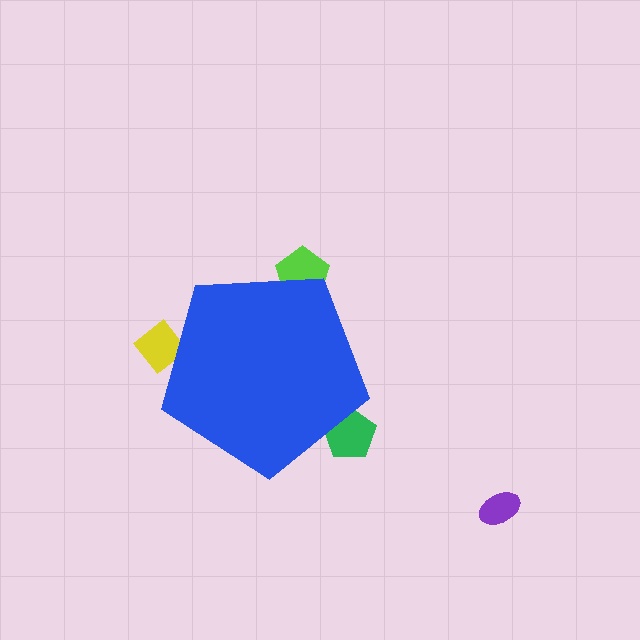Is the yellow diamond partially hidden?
Yes, the yellow diamond is partially hidden behind the blue pentagon.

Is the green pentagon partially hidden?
Yes, the green pentagon is partially hidden behind the blue pentagon.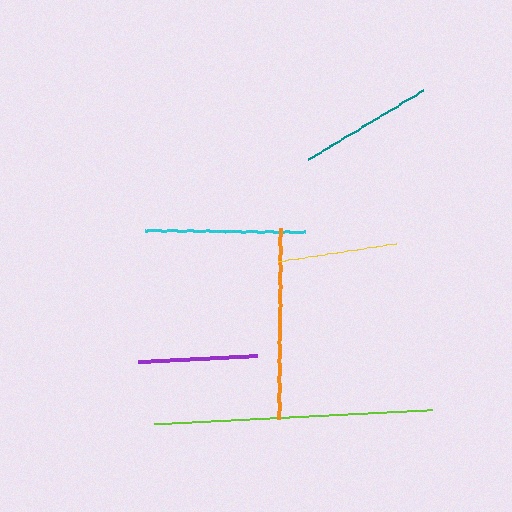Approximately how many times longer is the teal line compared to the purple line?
The teal line is approximately 1.1 times the length of the purple line.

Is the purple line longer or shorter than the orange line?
The orange line is longer than the purple line.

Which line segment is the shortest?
The purple line is the shortest at approximately 118 pixels.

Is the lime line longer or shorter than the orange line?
The lime line is longer than the orange line.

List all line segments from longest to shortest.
From longest to shortest: lime, orange, cyan, teal, yellow, purple.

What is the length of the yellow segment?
The yellow segment is approximately 119 pixels long.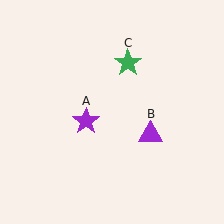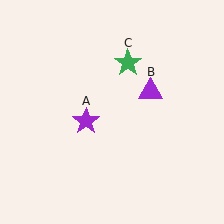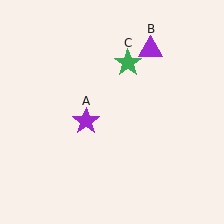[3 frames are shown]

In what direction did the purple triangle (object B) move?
The purple triangle (object B) moved up.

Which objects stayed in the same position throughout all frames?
Purple star (object A) and green star (object C) remained stationary.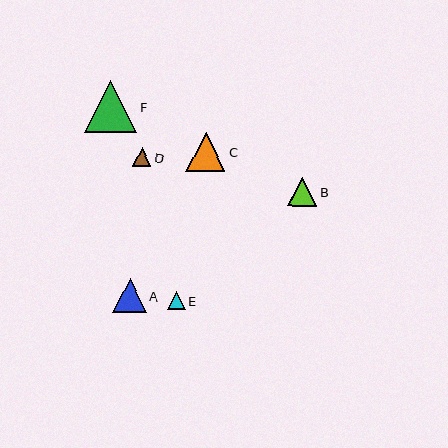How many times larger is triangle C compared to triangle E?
Triangle C is approximately 2.2 times the size of triangle E.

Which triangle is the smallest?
Triangle E is the smallest with a size of approximately 18 pixels.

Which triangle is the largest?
Triangle F is the largest with a size of approximately 52 pixels.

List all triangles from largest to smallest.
From largest to smallest: F, C, A, B, D, E.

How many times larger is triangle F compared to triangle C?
Triangle F is approximately 1.3 times the size of triangle C.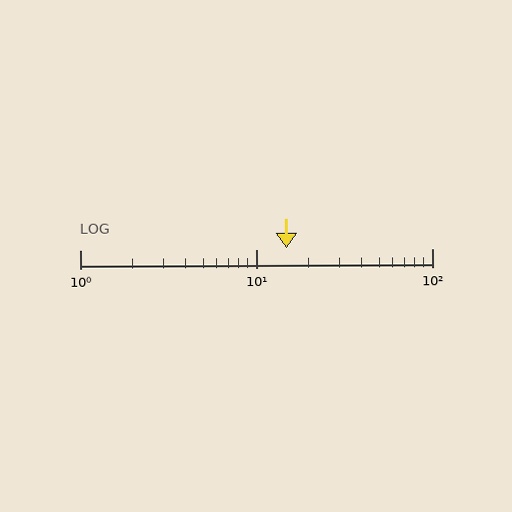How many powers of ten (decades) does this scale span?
The scale spans 2 decades, from 1 to 100.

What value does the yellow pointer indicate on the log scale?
The pointer indicates approximately 15.